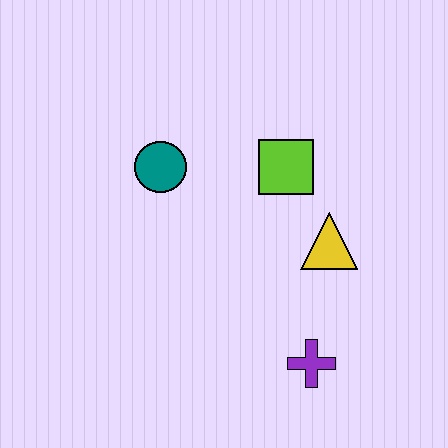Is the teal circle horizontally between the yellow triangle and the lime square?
No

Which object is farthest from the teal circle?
The purple cross is farthest from the teal circle.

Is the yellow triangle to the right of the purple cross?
Yes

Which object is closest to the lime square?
The yellow triangle is closest to the lime square.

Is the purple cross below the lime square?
Yes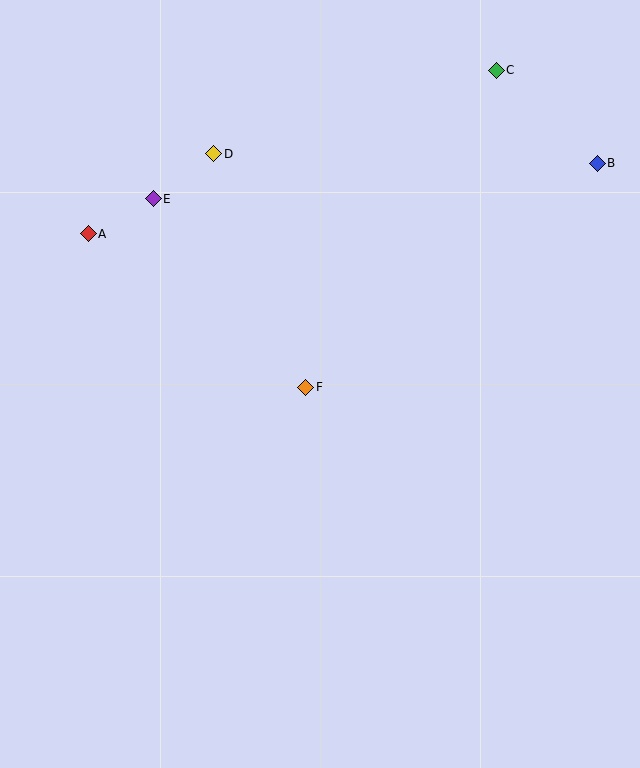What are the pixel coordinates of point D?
Point D is at (214, 154).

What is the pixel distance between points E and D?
The distance between E and D is 75 pixels.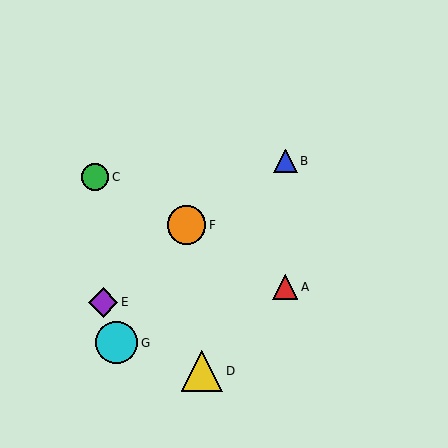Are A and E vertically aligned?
No, A is at x≈285 and E is at x≈103.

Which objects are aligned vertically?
Objects A, B are aligned vertically.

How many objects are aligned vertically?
2 objects (A, B) are aligned vertically.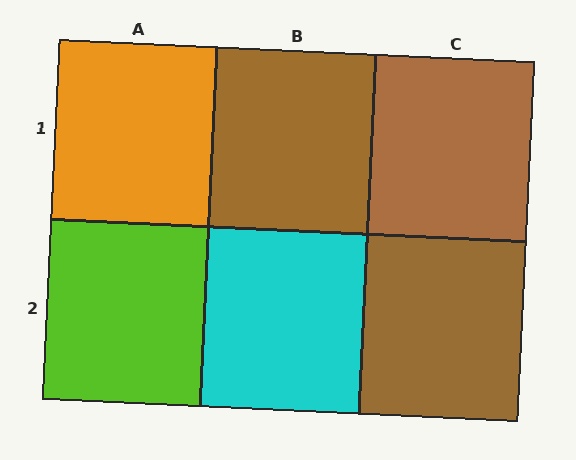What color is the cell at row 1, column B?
Brown.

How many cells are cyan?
1 cell is cyan.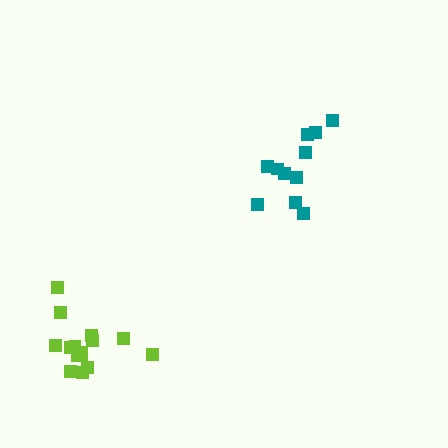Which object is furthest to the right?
The teal cluster is rightmost.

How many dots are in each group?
Group 1: 11 dots, Group 2: 15 dots (26 total).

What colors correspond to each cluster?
The clusters are colored: teal, lime.